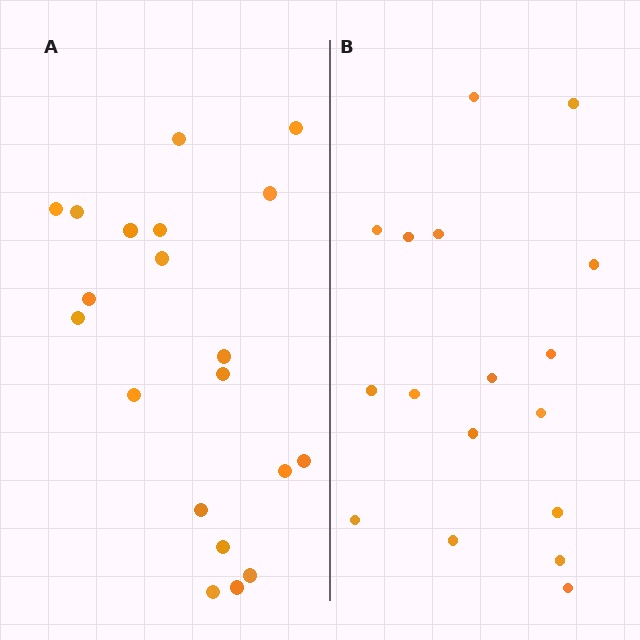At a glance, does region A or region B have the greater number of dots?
Region A (the left region) has more dots.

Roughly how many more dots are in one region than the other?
Region A has just a few more — roughly 2 or 3 more dots than region B.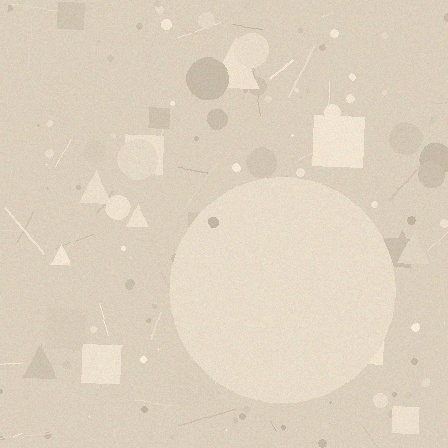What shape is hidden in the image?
A circle is hidden in the image.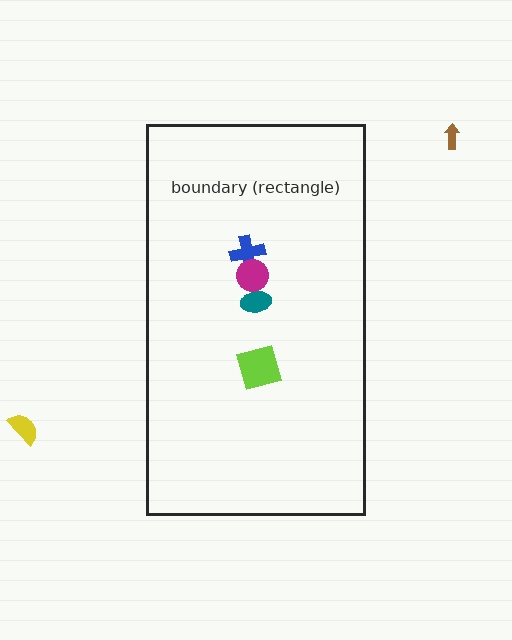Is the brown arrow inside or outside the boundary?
Outside.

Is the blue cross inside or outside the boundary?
Inside.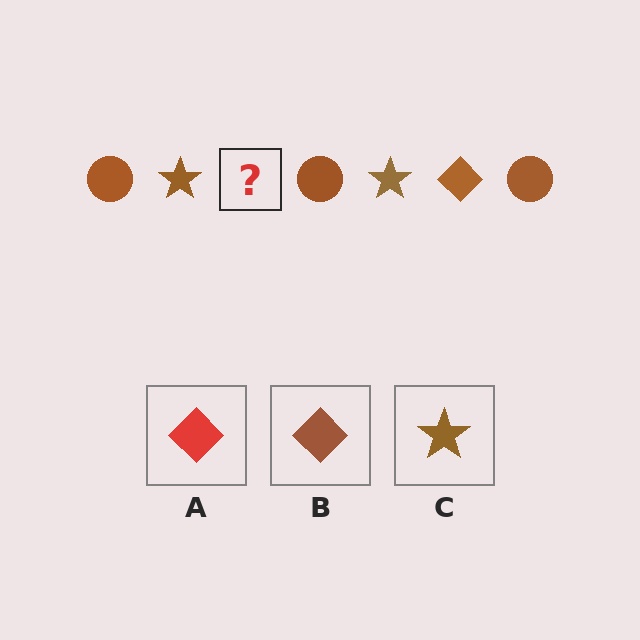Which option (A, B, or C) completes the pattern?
B.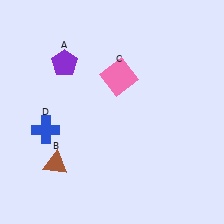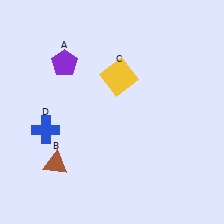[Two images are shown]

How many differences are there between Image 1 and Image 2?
There is 1 difference between the two images.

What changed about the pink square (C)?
In Image 1, C is pink. In Image 2, it changed to yellow.